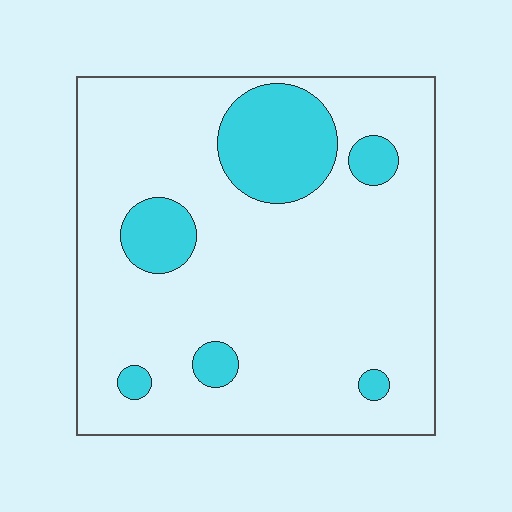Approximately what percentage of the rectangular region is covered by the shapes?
Approximately 15%.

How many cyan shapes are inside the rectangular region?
6.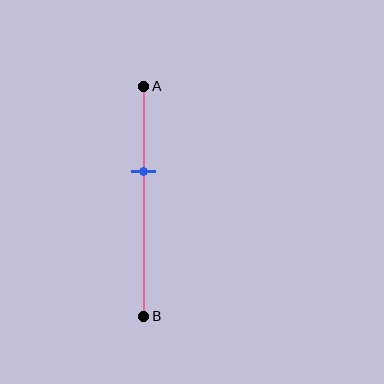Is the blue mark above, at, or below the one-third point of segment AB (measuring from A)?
The blue mark is below the one-third point of segment AB.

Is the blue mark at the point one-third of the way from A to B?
No, the mark is at about 35% from A, not at the 33% one-third point.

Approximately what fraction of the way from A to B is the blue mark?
The blue mark is approximately 35% of the way from A to B.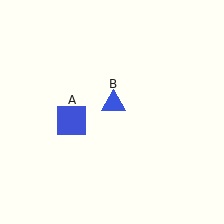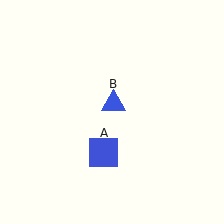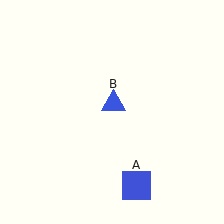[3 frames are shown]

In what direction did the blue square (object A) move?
The blue square (object A) moved down and to the right.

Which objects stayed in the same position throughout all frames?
Blue triangle (object B) remained stationary.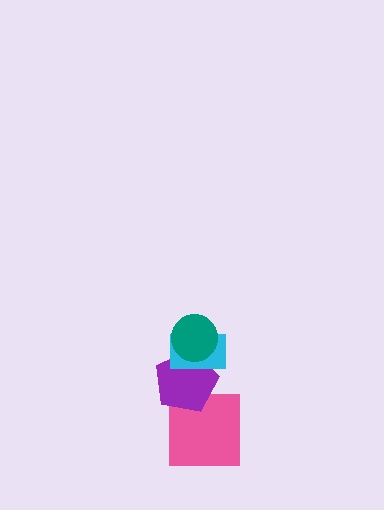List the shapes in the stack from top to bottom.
From top to bottom: the teal circle, the cyan rectangle, the purple pentagon, the pink square.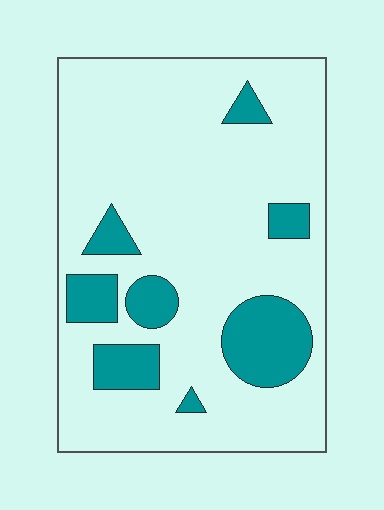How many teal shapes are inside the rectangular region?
8.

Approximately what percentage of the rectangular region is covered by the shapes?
Approximately 20%.